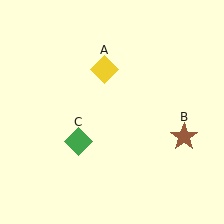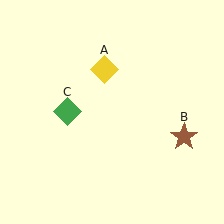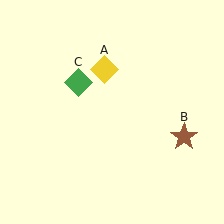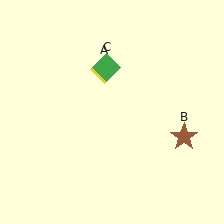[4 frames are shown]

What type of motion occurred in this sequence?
The green diamond (object C) rotated clockwise around the center of the scene.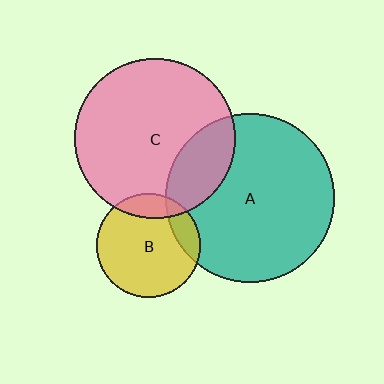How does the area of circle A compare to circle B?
Approximately 2.6 times.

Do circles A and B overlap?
Yes.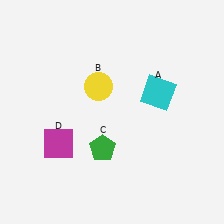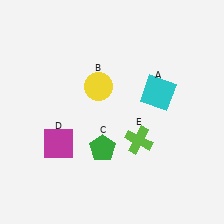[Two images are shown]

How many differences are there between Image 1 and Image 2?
There is 1 difference between the two images.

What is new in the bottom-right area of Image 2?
A lime cross (E) was added in the bottom-right area of Image 2.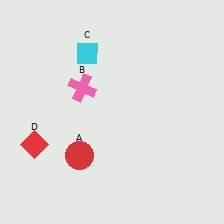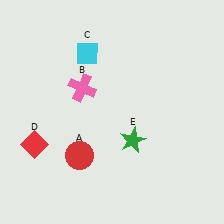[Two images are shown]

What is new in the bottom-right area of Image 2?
A green star (E) was added in the bottom-right area of Image 2.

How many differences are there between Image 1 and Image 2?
There is 1 difference between the two images.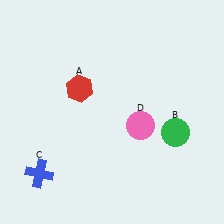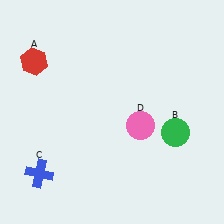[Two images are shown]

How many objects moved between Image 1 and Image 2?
1 object moved between the two images.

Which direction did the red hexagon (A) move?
The red hexagon (A) moved left.